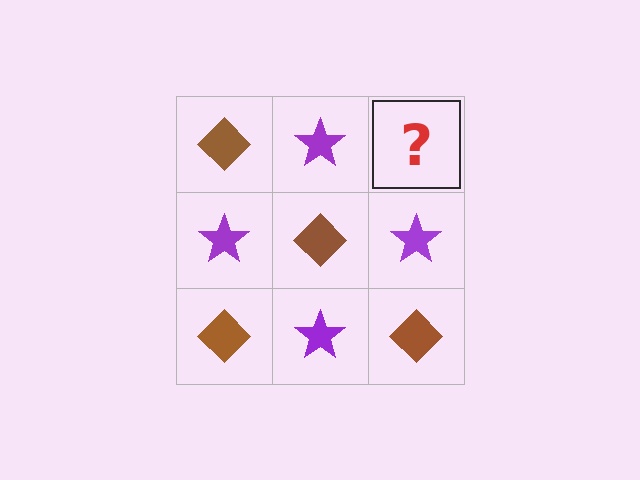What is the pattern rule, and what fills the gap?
The rule is that it alternates brown diamond and purple star in a checkerboard pattern. The gap should be filled with a brown diamond.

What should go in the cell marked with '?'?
The missing cell should contain a brown diamond.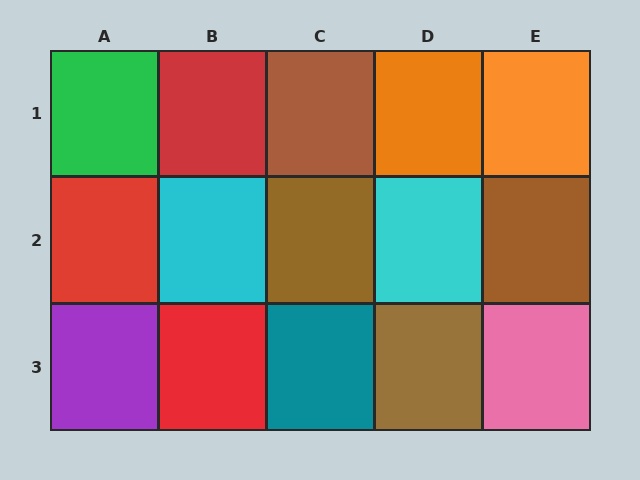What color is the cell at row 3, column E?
Pink.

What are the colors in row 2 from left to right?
Red, cyan, brown, cyan, brown.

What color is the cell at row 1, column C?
Brown.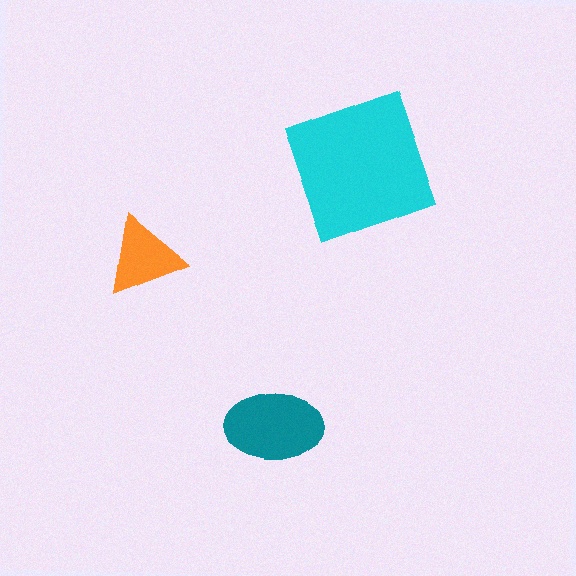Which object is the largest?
The cyan square.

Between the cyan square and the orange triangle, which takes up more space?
The cyan square.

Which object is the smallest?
The orange triangle.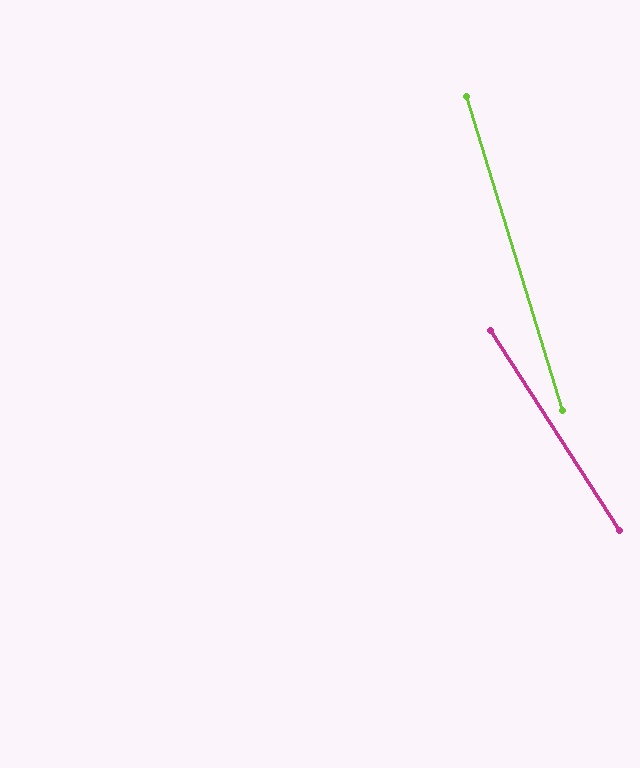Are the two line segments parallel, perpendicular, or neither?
Neither parallel nor perpendicular — they differ by about 16°.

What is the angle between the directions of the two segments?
Approximately 16 degrees.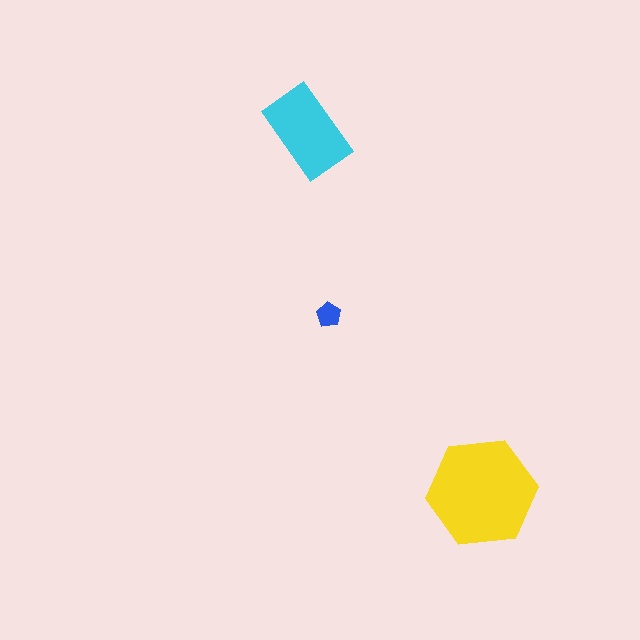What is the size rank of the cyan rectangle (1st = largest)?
2nd.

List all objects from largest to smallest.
The yellow hexagon, the cyan rectangle, the blue pentagon.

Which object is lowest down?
The yellow hexagon is bottommost.